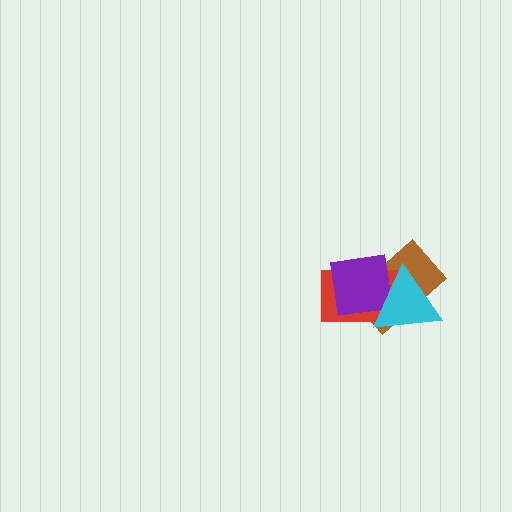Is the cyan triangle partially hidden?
No, no other shape covers it.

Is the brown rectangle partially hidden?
Yes, it is partially covered by another shape.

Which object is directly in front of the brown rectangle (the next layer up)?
The red rectangle is directly in front of the brown rectangle.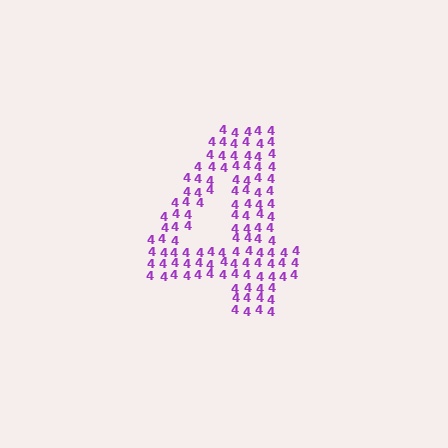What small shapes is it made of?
It is made of small digit 4's.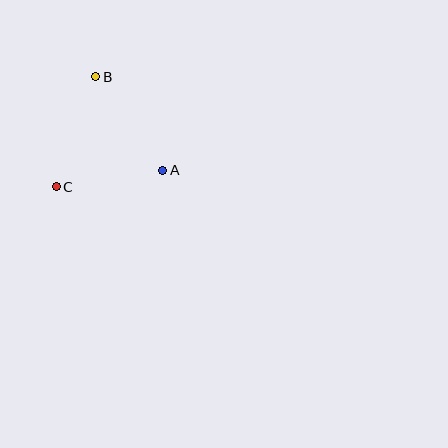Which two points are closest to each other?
Points A and C are closest to each other.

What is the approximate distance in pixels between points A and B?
The distance between A and B is approximately 115 pixels.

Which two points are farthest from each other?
Points B and C are farthest from each other.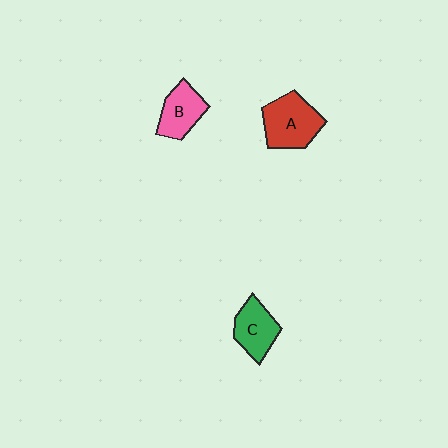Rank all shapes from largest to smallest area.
From largest to smallest: A (red), C (green), B (pink).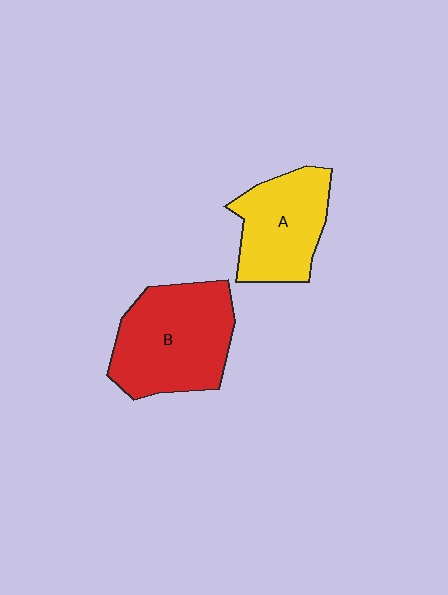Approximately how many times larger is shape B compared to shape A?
Approximately 1.3 times.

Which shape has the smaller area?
Shape A (yellow).